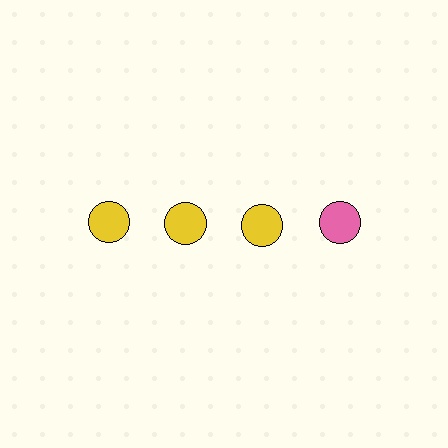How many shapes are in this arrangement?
There are 4 shapes arranged in a grid pattern.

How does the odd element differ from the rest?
It has a different color: pink instead of yellow.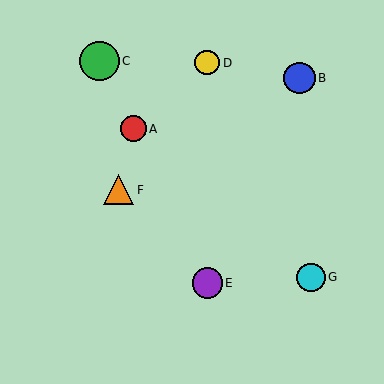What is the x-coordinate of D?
Object D is at x≈207.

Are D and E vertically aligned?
Yes, both are at x≈207.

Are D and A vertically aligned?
No, D is at x≈207 and A is at x≈133.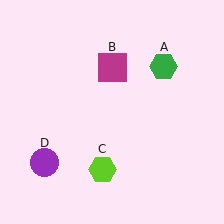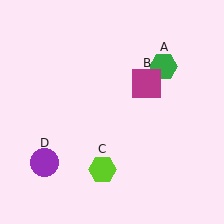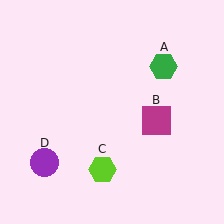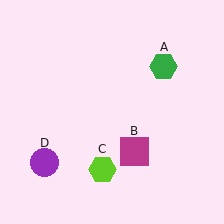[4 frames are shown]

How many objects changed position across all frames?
1 object changed position: magenta square (object B).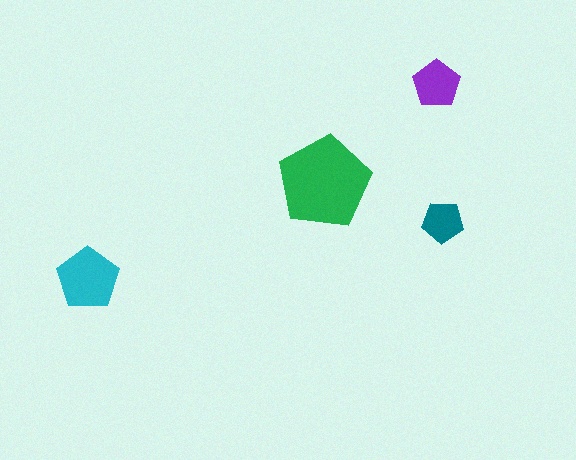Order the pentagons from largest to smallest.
the green one, the cyan one, the purple one, the teal one.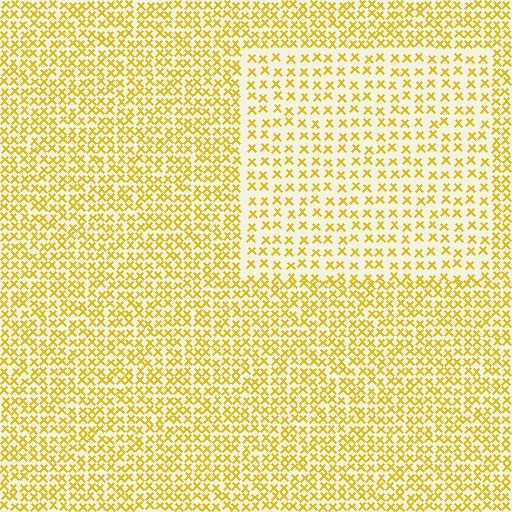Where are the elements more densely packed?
The elements are more densely packed outside the rectangle boundary.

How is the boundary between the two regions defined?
The boundary is defined by a change in element density (approximately 1.8x ratio). All elements are the same color, size, and shape.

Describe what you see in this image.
The image contains small yellow elements arranged at two different densities. A rectangle-shaped region is visible where the elements are less densely packed than the surrounding area.